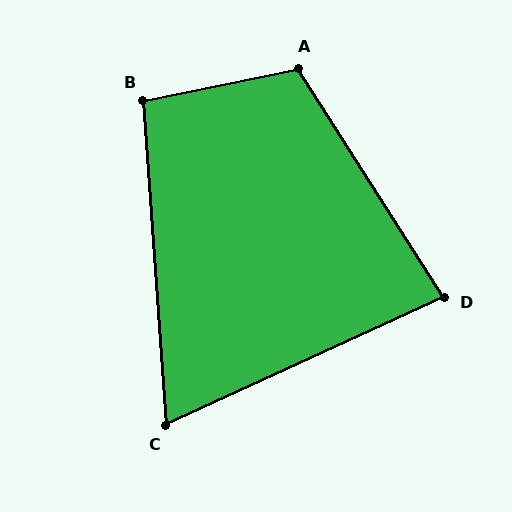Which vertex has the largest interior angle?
A, at approximately 111 degrees.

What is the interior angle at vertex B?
Approximately 98 degrees (obtuse).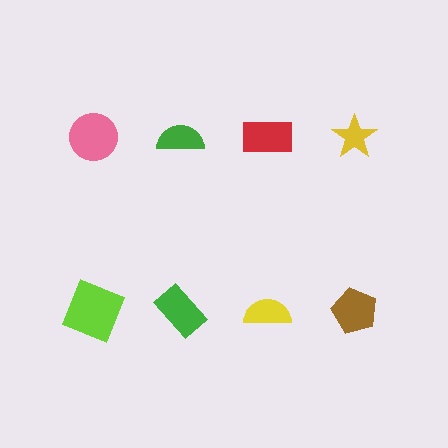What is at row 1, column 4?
A yellow star.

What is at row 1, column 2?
A green semicircle.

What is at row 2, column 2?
A green rectangle.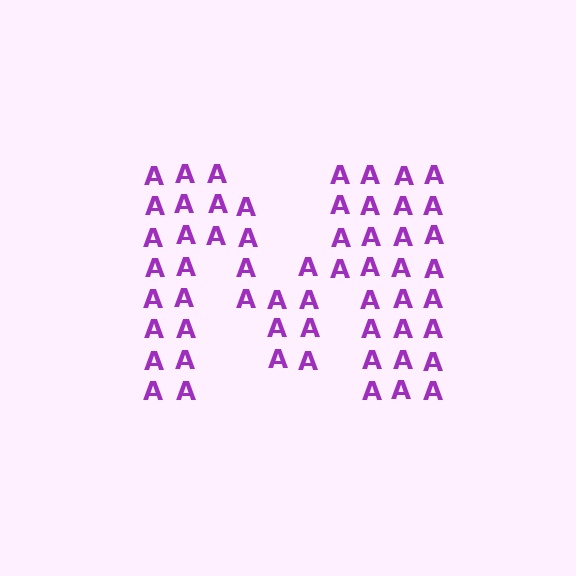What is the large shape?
The large shape is the letter M.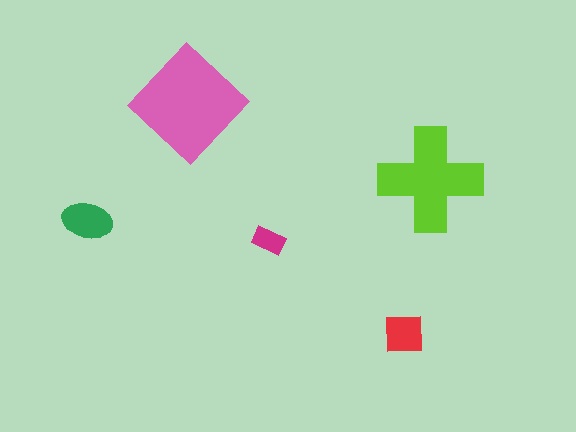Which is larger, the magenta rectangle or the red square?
The red square.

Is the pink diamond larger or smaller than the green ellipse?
Larger.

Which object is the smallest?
The magenta rectangle.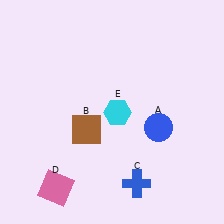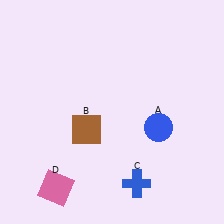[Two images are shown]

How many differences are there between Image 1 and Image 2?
There is 1 difference between the two images.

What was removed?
The cyan hexagon (E) was removed in Image 2.